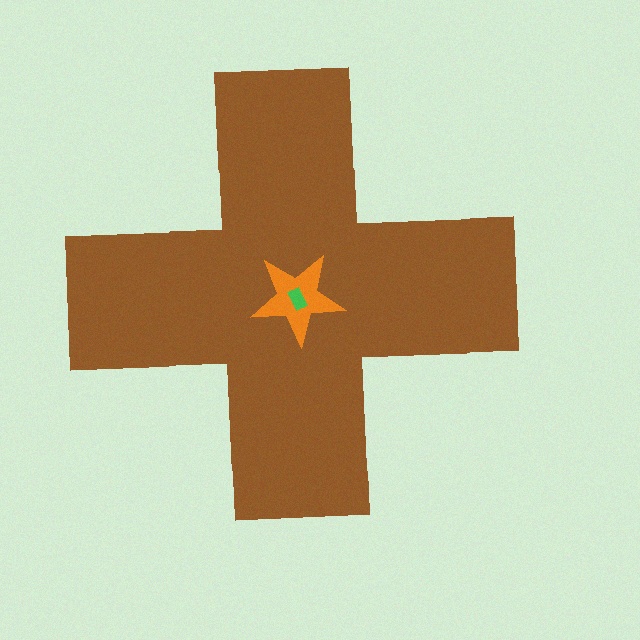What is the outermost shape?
The brown cross.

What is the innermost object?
The green rectangle.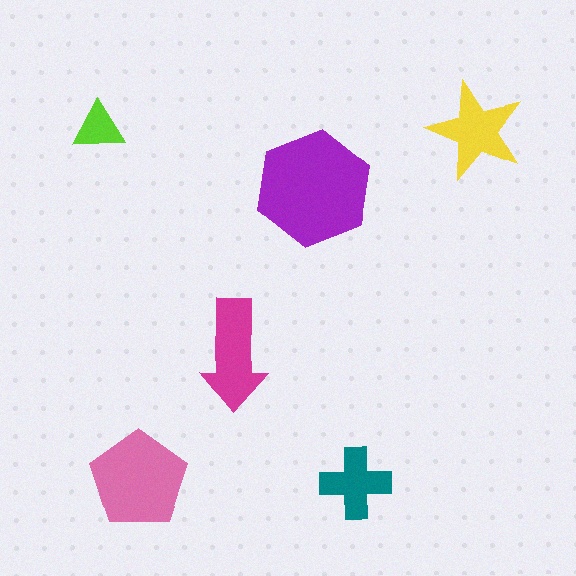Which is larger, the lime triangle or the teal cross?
The teal cross.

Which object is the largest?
The purple hexagon.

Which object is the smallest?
The lime triangle.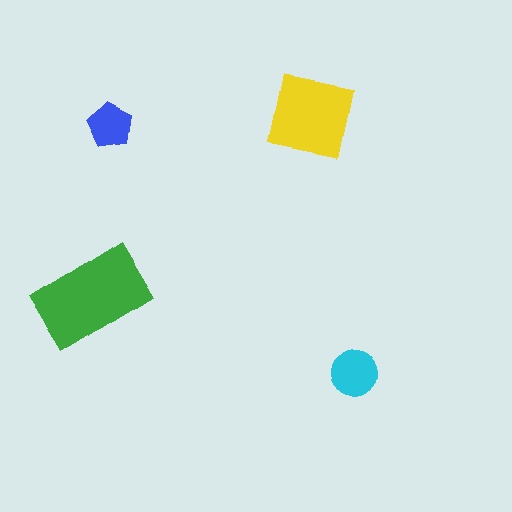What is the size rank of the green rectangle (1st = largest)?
1st.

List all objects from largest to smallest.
The green rectangle, the yellow square, the cyan circle, the blue pentagon.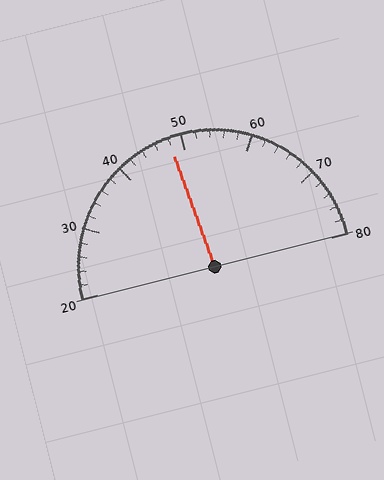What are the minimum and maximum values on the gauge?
The gauge ranges from 20 to 80.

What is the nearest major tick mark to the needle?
The nearest major tick mark is 50.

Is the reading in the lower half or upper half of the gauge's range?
The reading is in the lower half of the range (20 to 80).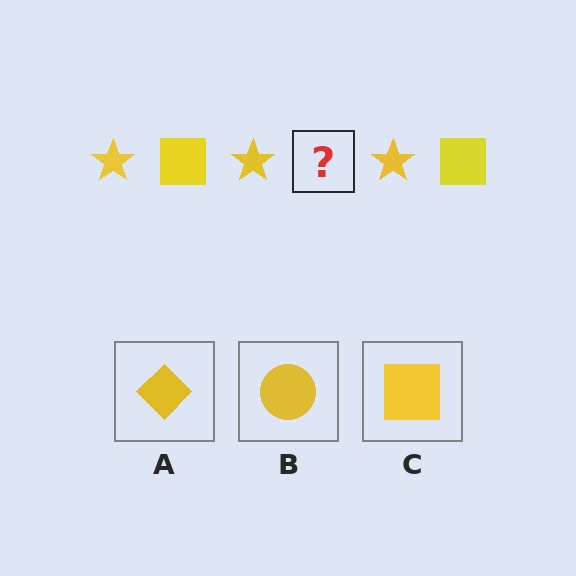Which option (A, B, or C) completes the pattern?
C.